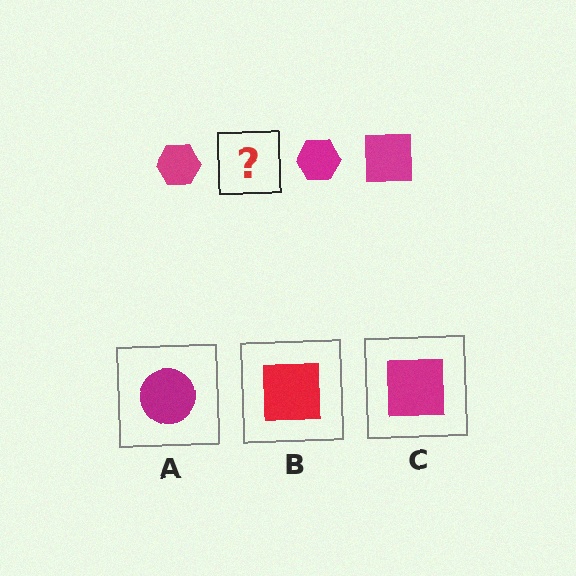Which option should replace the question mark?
Option C.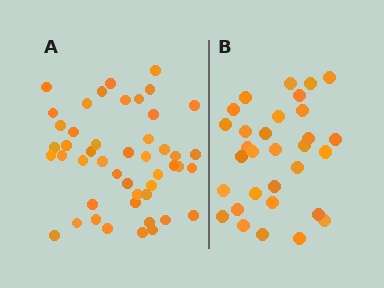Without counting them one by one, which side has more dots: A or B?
Region A (the left region) has more dots.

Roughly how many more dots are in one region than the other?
Region A has approximately 15 more dots than region B.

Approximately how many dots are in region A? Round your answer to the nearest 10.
About 50 dots. (The exact count is 47, which rounds to 50.)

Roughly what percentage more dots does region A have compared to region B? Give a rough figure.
About 50% more.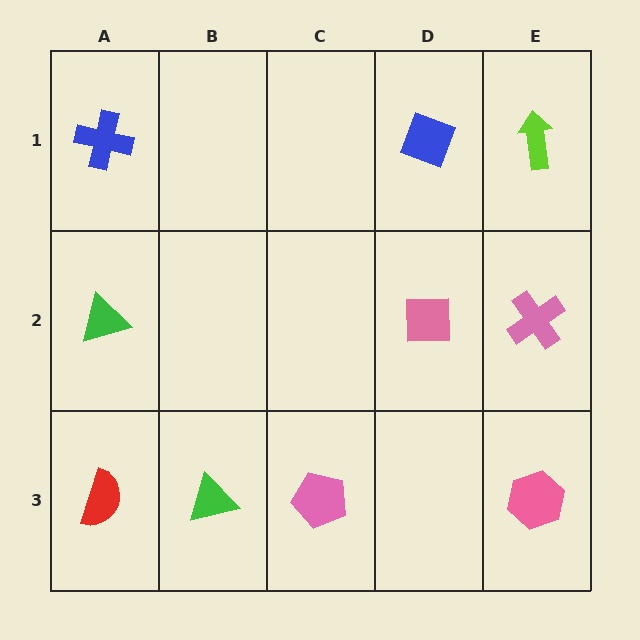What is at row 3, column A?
A red semicircle.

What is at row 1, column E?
A lime arrow.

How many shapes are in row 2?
3 shapes.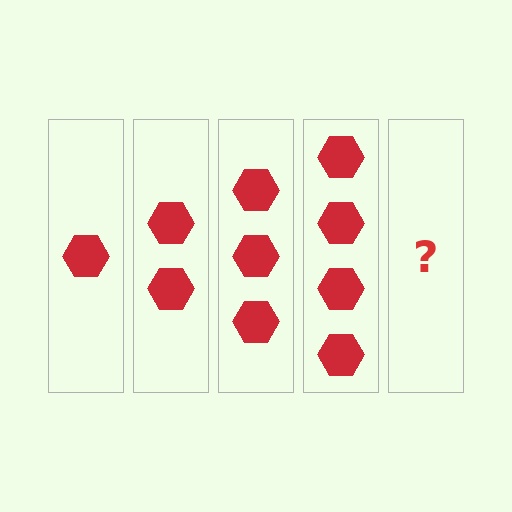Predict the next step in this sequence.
The next step is 5 hexagons.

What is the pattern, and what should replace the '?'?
The pattern is that each step adds one more hexagon. The '?' should be 5 hexagons.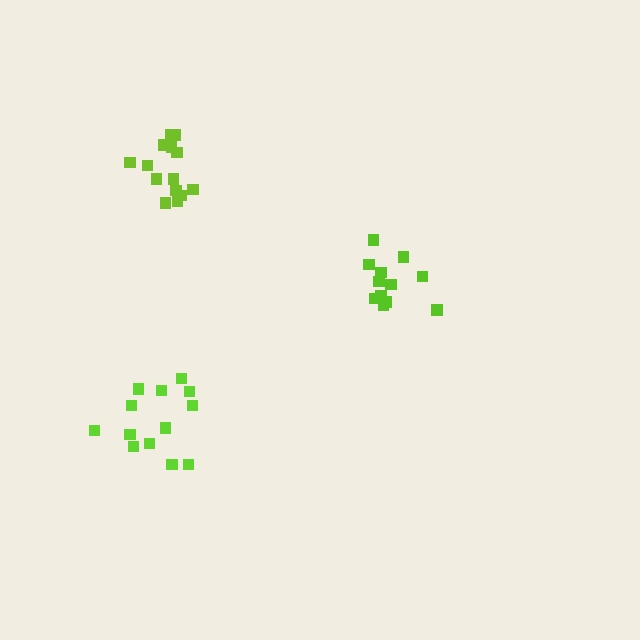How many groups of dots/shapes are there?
There are 3 groups.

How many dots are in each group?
Group 1: 13 dots, Group 2: 12 dots, Group 3: 14 dots (39 total).